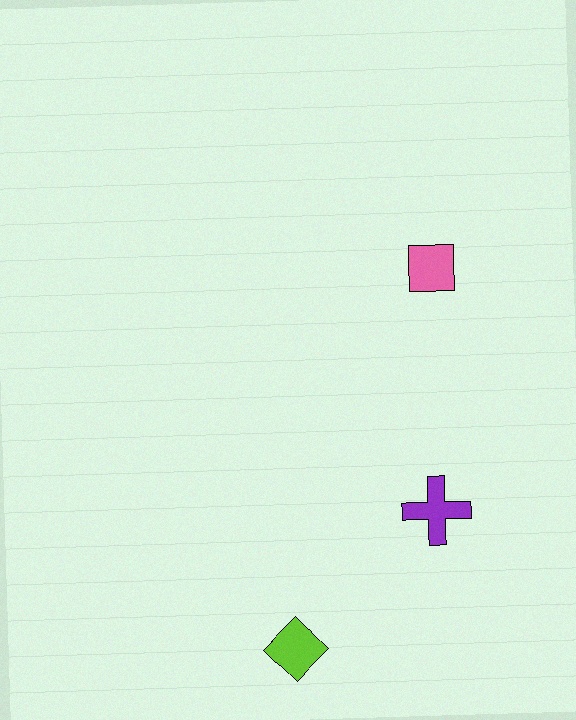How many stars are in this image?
There are no stars.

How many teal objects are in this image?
There are no teal objects.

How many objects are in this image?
There are 3 objects.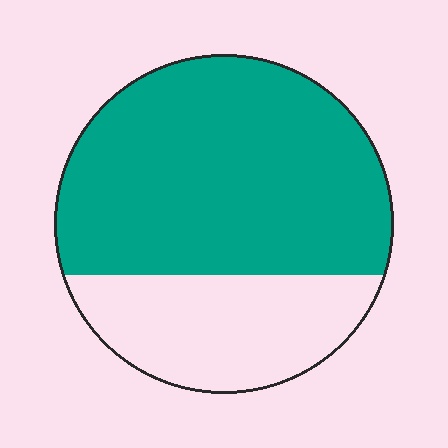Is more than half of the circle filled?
Yes.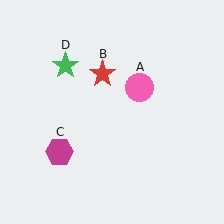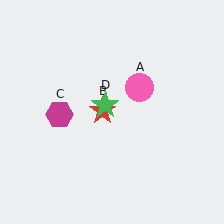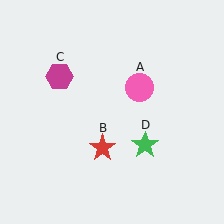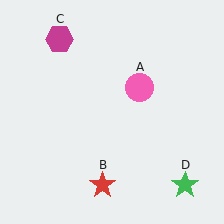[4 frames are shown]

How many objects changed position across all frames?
3 objects changed position: red star (object B), magenta hexagon (object C), green star (object D).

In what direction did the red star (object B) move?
The red star (object B) moved down.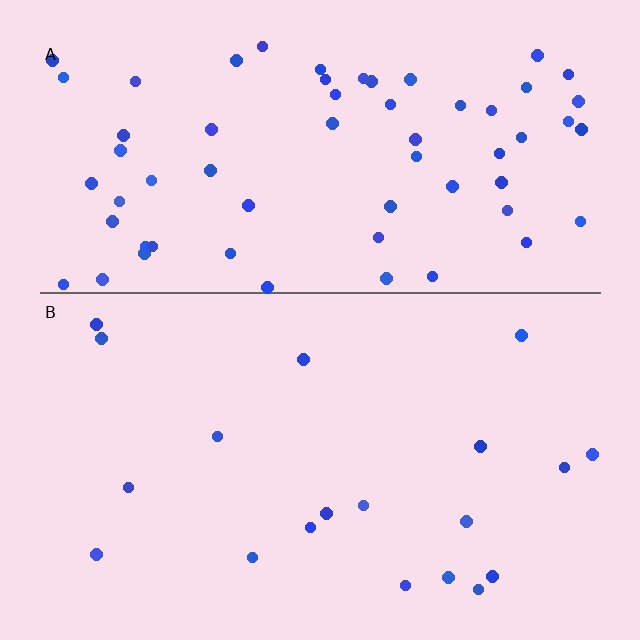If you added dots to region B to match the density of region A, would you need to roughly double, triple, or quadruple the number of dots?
Approximately triple.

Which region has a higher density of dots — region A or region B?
A (the top).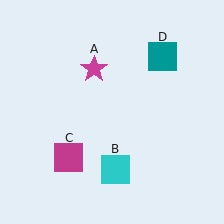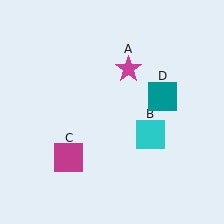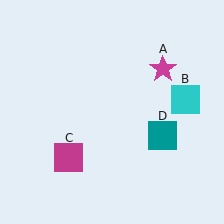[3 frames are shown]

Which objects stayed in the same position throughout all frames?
Magenta square (object C) remained stationary.